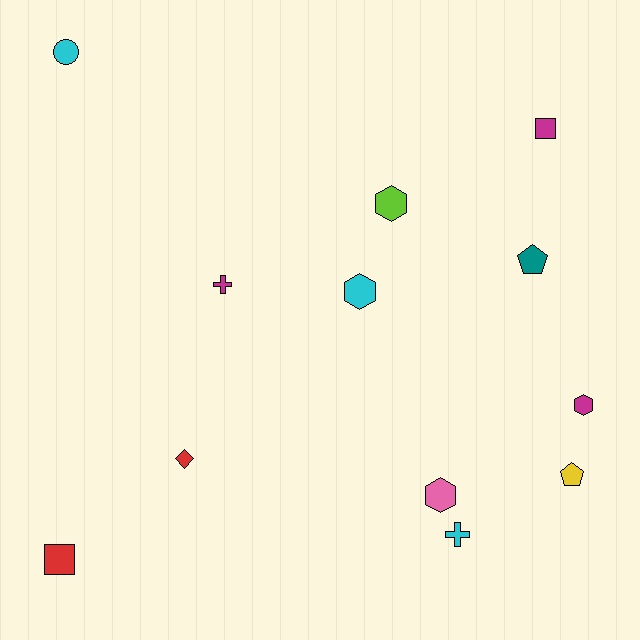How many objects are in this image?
There are 12 objects.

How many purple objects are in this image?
There are no purple objects.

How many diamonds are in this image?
There is 1 diamond.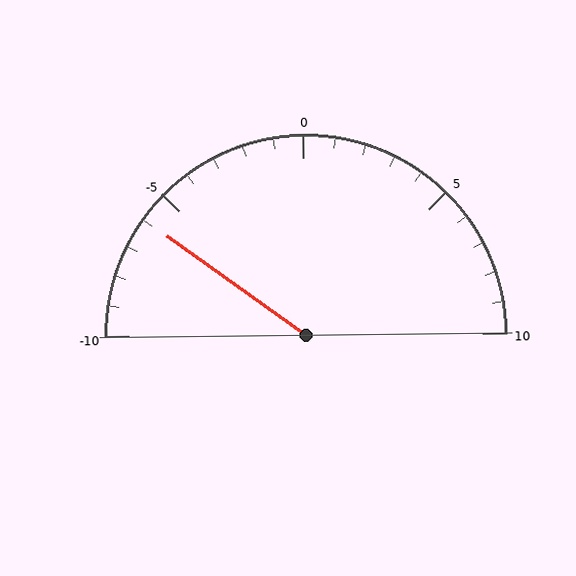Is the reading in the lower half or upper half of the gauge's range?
The reading is in the lower half of the range (-10 to 10).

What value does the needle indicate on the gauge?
The needle indicates approximately -6.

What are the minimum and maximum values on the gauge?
The gauge ranges from -10 to 10.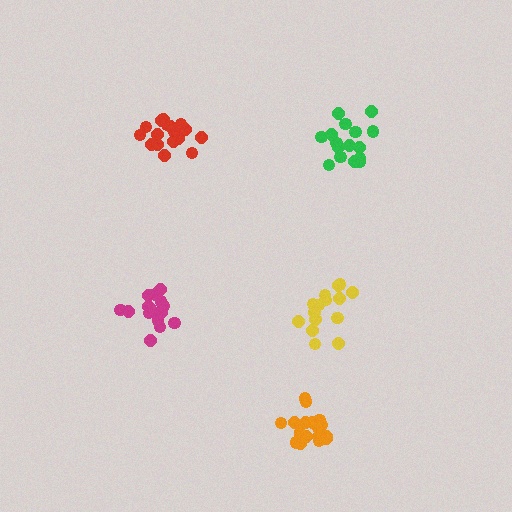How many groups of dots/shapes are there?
There are 5 groups.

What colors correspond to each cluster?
The clusters are colored: green, yellow, orange, magenta, red.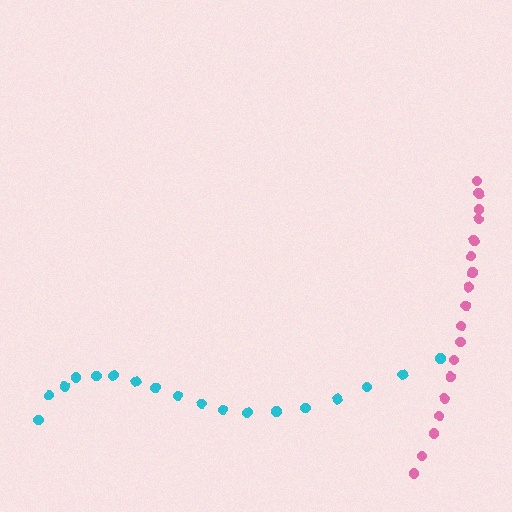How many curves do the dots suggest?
There are 2 distinct paths.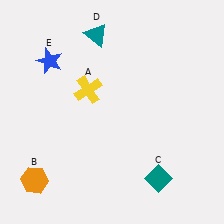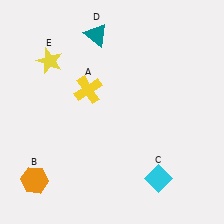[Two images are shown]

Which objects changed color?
C changed from teal to cyan. E changed from blue to yellow.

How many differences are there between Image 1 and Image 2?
There are 2 differences between the two images.